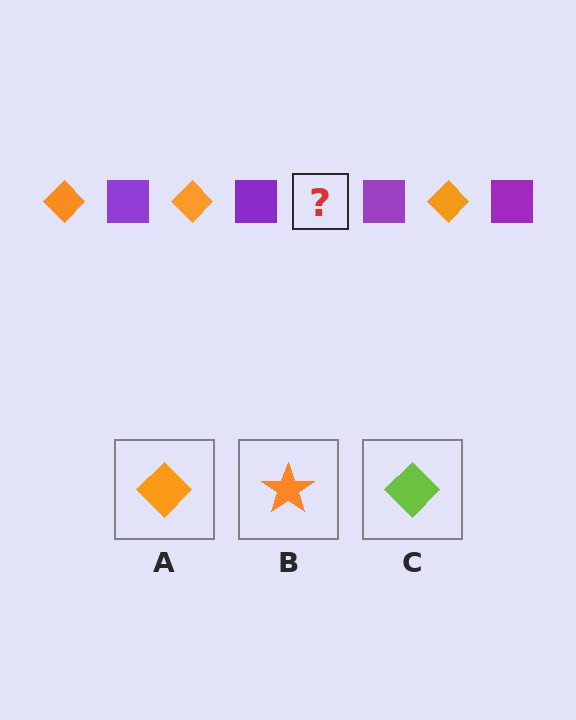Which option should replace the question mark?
Option A.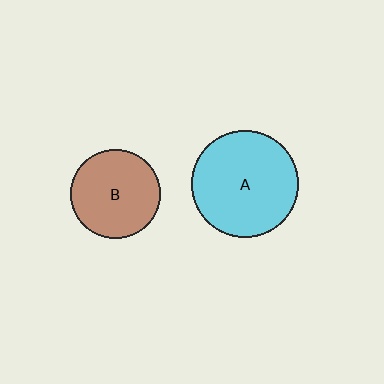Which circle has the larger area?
Circle A (cyan).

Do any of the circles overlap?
No, none of the circles overlap.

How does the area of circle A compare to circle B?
Approximately 1.4 times.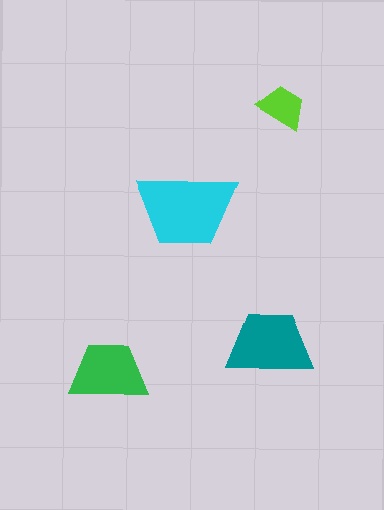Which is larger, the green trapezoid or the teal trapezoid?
The teal one.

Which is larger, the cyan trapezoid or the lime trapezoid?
The cyan one.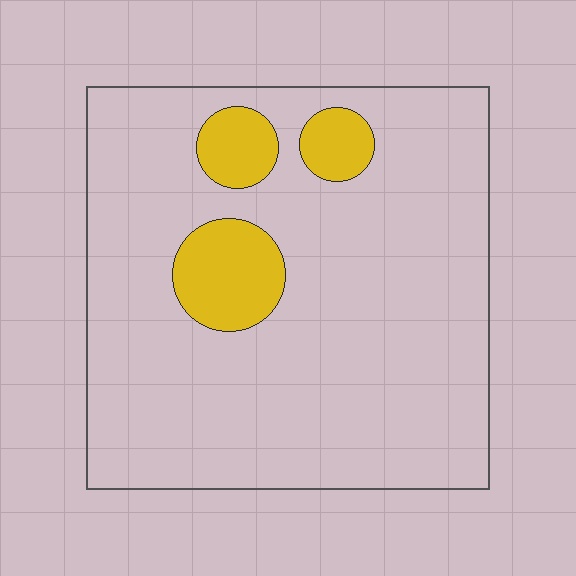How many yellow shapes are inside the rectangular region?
3.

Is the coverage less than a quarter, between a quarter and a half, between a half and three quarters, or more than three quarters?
Less than a quarter.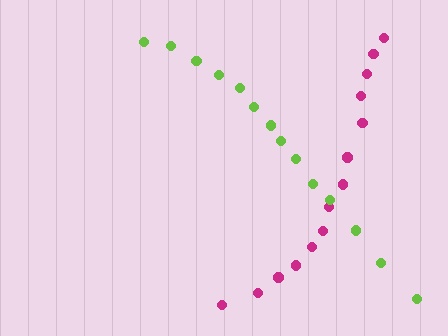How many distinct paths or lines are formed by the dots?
There are 2 distinct paths.